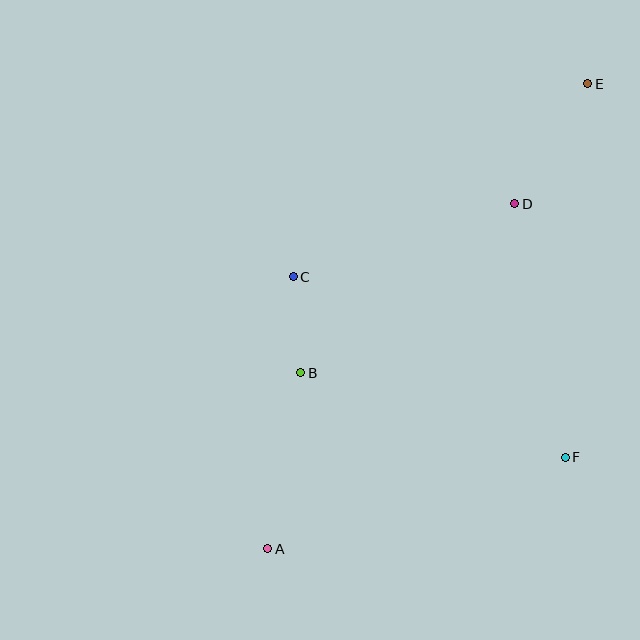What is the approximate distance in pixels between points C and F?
The distance between C and F is approximately 326 pixels.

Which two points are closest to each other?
Points B and C are closest to each other.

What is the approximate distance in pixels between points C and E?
The distance between C and E is approximately 352 pixels.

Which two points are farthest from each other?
Points A and E are farthest from each other.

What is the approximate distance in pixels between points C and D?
The distance between C and D is approximately 233 pixels.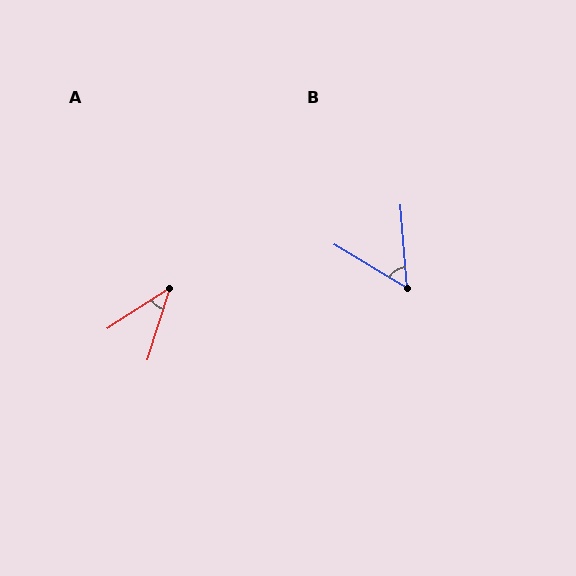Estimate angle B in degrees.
Approximately 55 degrees.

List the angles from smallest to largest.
A (40°), B (55°).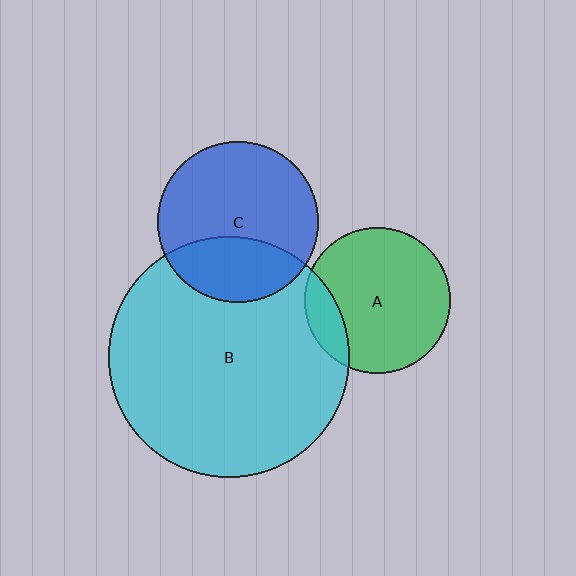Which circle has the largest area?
Circle B (cyan).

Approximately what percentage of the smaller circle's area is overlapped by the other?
Approximately 15%.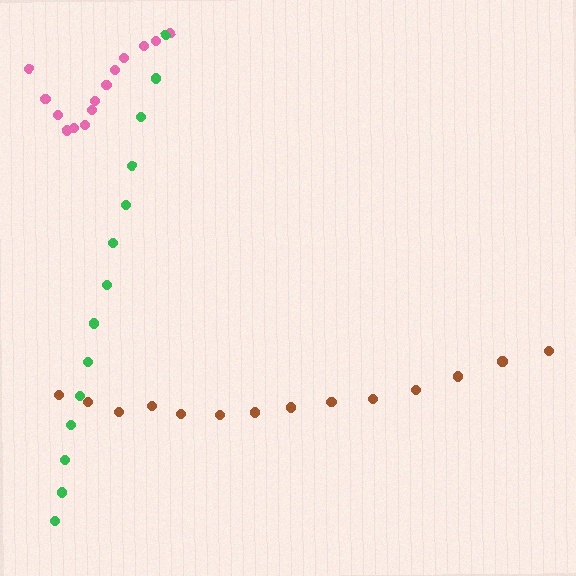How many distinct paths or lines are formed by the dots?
There are 3 distinct paths.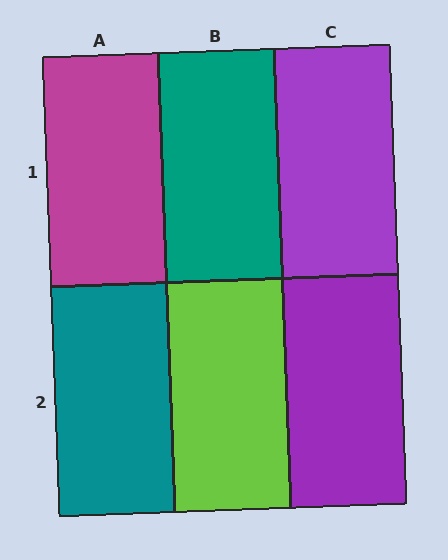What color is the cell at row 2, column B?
Lime.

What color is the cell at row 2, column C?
Purple.